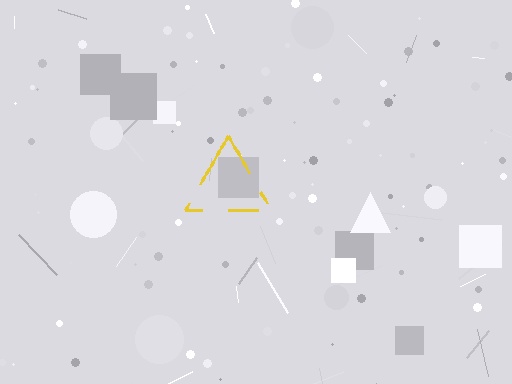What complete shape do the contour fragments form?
The contour fragments form a triangle.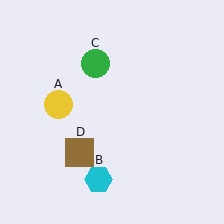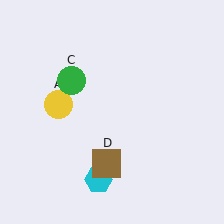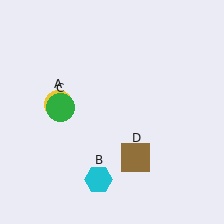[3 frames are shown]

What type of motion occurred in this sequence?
The green circle (object C), brown square (object D) rotated counterclockwise around the center of the scene.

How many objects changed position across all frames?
2 objects changed position: green circle (object C), brown square (object D).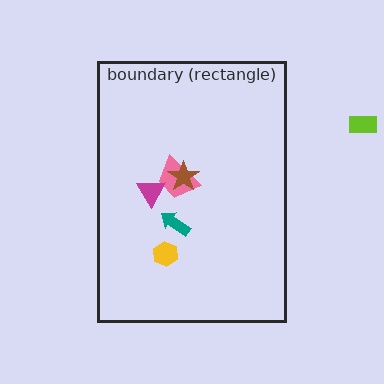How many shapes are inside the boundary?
5 inside, 1 outside.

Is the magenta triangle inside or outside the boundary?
Inside.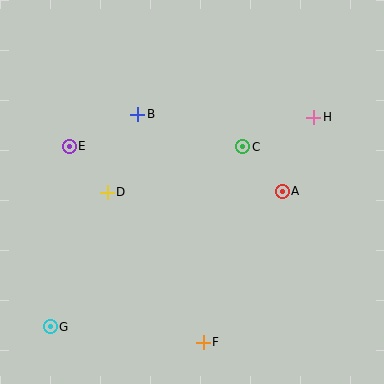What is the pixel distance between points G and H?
The distance between G and H is 337 pixels.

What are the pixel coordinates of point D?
Point D is at (107, 192).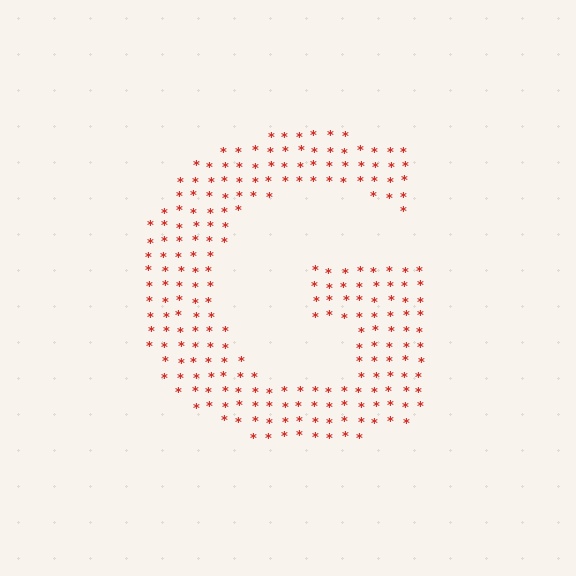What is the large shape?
The large shape is the letter G.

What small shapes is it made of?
It is made of small asterisks.